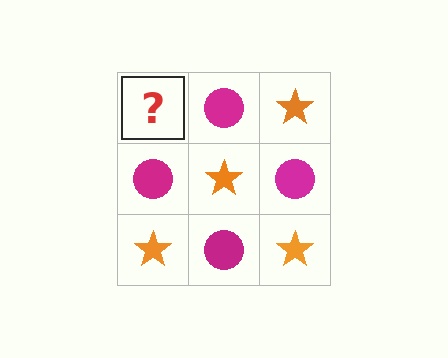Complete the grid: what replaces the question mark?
The question mark should be replaced with an orange star.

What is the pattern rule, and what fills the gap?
The rule is that it alternates orange star and magenta circle in a checkerboard pattern. The gap should be filled with an orange star.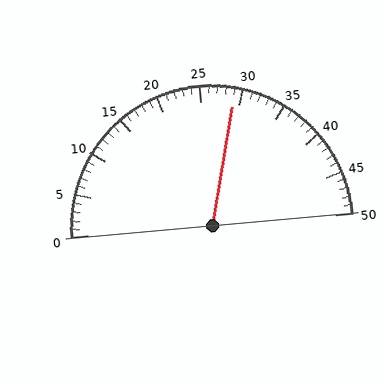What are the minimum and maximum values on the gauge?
The gauge ranges from 0 to 50.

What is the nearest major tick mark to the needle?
The nearest major tick mark is 30.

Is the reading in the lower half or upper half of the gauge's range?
The reading is in the upper half of the range (0 to 50).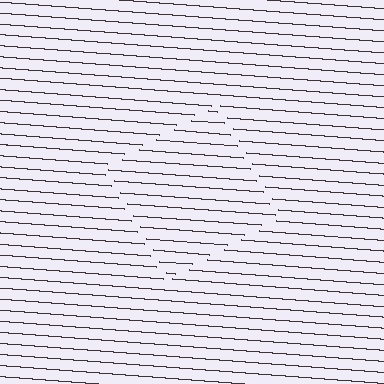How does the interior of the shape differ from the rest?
The interior of the shape contains the same grating, shifted by half a period — the contour is defined by the phase discontinuity where line-ends from the inner and outer gratings abut.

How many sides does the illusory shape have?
4 sides — the line-ends trace a square.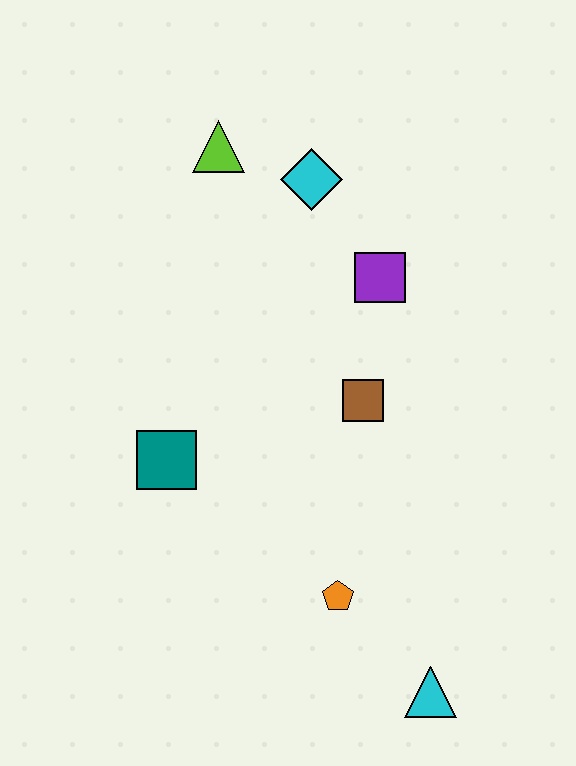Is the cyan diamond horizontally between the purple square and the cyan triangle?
No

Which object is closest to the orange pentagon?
The cyan triangle is closest to the orange pentagon.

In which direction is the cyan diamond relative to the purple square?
The cyan diamond is above the purple square.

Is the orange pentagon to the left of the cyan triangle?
Yes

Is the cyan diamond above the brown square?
Yes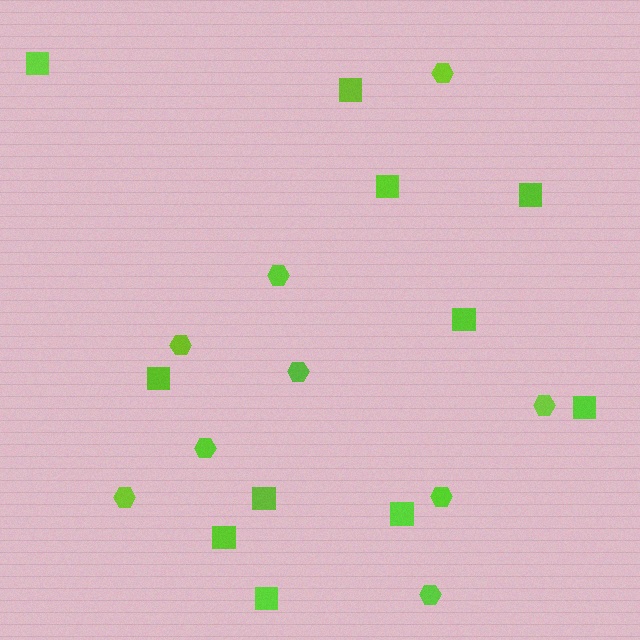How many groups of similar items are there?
There are 2 groups: one group of squares (11) and one group of hexagons (9).